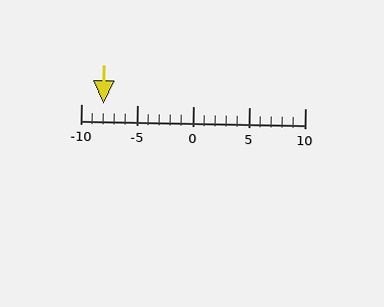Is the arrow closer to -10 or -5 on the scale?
The arrow is closer to -10.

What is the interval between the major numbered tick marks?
The major tick marks are spaced 5 units apart.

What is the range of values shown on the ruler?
The ruler shows values from -10 to 10.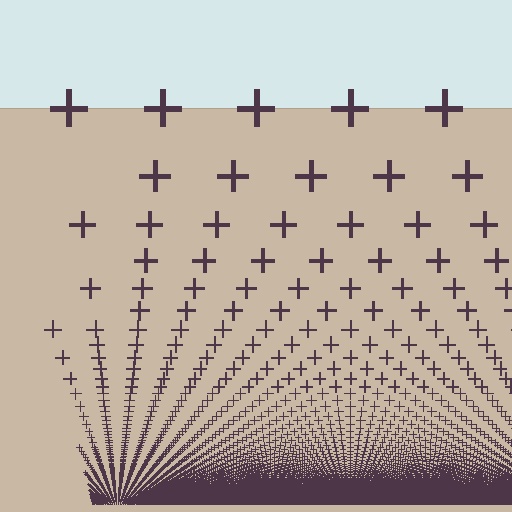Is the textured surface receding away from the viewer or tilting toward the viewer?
The surface appears to tilt toward the viewer. Texture elements get larger and sparser toward the top.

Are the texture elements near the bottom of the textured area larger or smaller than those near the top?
Smaller. The gradient is inverted — elements near the bottom are smaller and denser.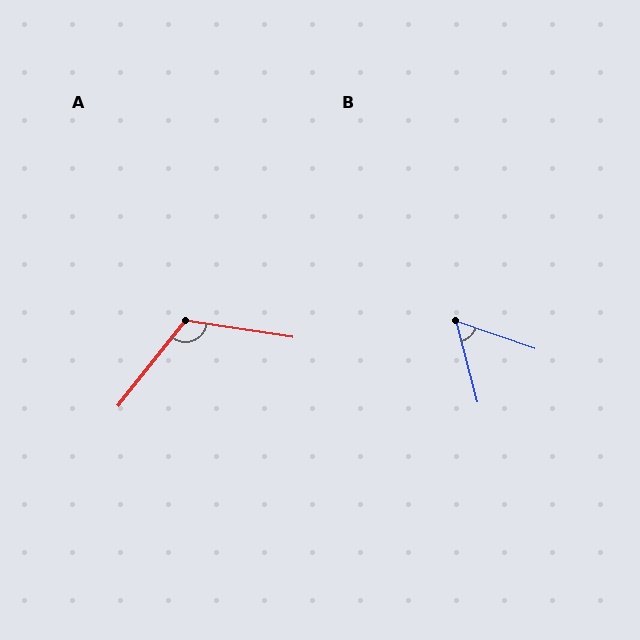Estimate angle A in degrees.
Approximately 120 degrees.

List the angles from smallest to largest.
B (56°), A (120°).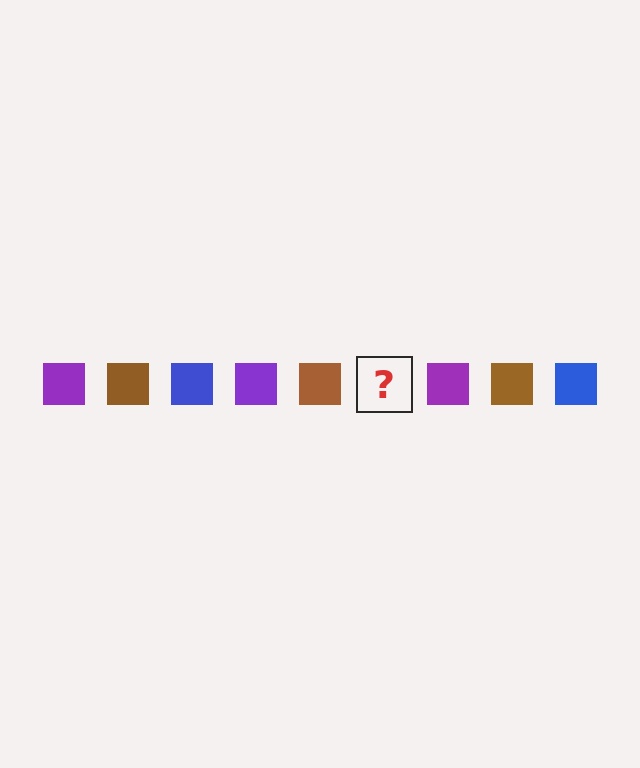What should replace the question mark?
The question mark should be replaced with a blue square.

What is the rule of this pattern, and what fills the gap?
The rule is that the pattern cycles through purple, brown, blue squares. The gap should be filled with a blue square.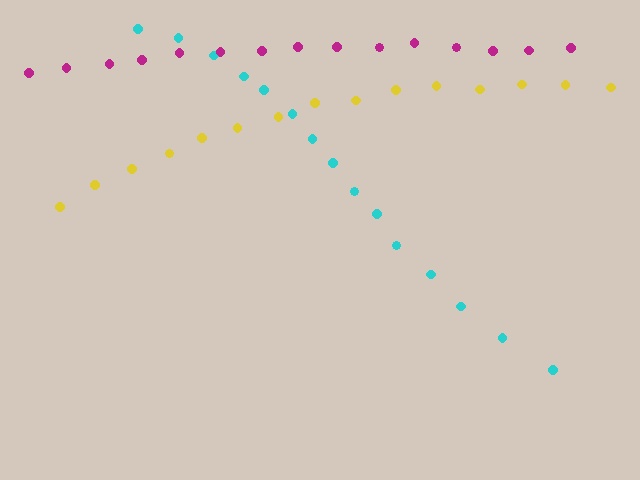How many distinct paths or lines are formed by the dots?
There are 3 distinct paths.